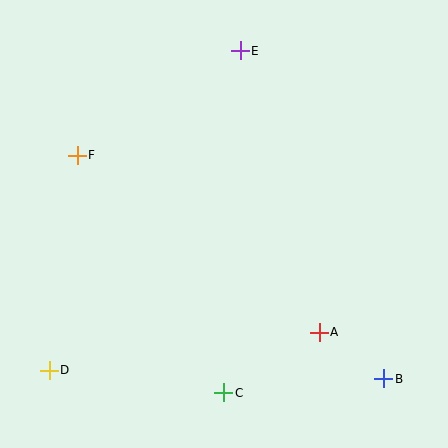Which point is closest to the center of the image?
Point A at (319, 332) is closest to the center.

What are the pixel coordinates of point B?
Point B is at (384, 379).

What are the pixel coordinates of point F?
Point F is at (77, 155).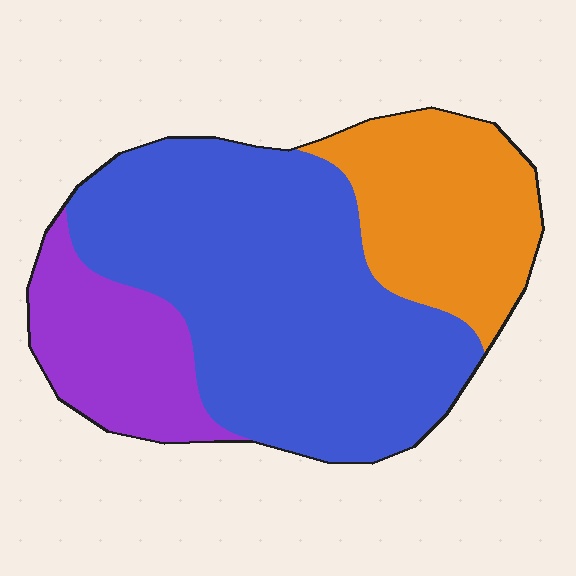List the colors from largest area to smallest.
From largest to smallest: blue, orange, purple.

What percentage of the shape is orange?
Orange takes up less than a quarter of the shape.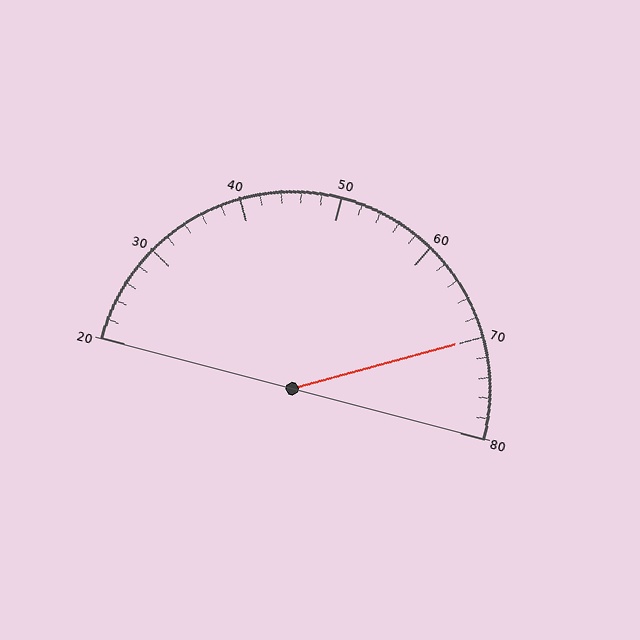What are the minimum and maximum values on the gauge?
The gauge ranges from 20 to 80.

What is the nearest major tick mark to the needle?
The nearest major tick mark is 70.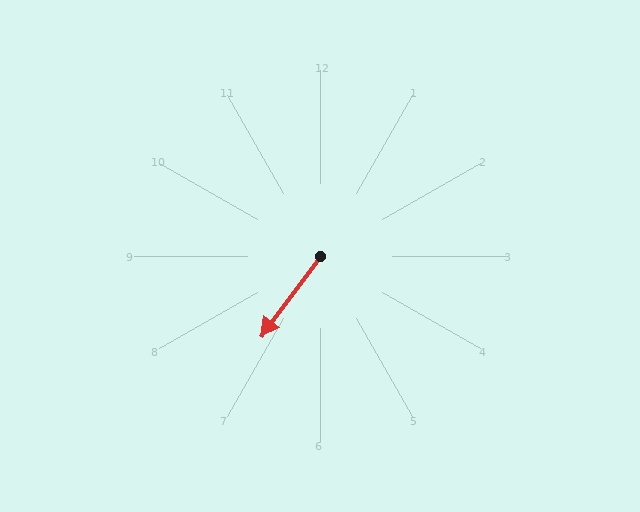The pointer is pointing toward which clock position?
Roughly 7 o'clock.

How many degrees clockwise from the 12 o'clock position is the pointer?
Approximately 216 degrees.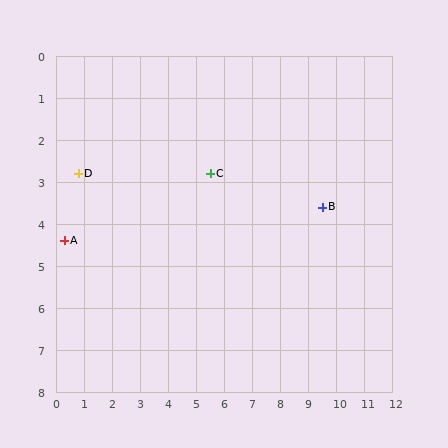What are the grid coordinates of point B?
Point B is at approximately (9.5, 3.6).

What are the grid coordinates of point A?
Point A is at approximately (0.3, 4.4).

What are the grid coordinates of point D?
Point D is at approximately (0.8, 2.8).